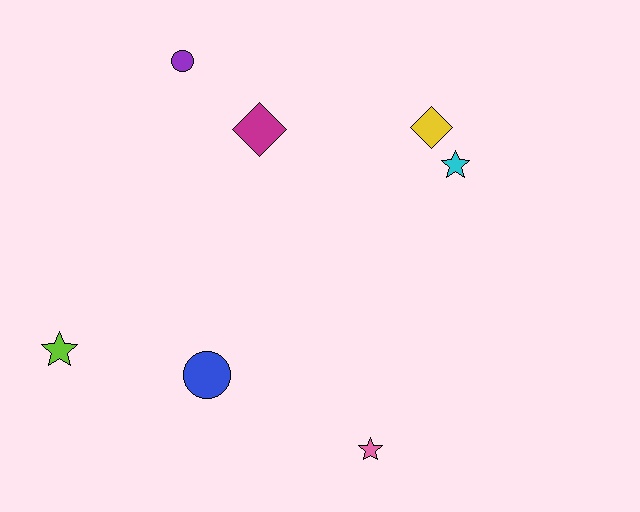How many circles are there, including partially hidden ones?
There are 2 circles.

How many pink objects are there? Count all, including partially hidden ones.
There is 1 pink object.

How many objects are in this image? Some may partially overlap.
There are 7 objects.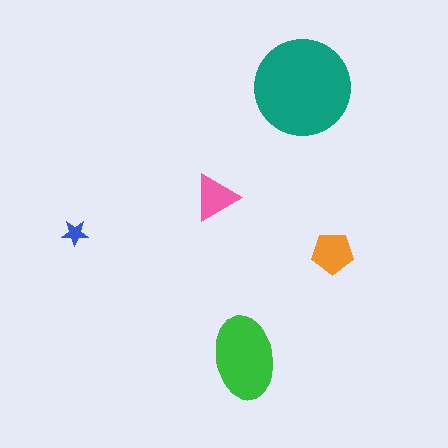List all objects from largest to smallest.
The teal circle, the green ellipse, the orange pentagon, the pink triangle, the blue star.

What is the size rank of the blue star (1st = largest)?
5th.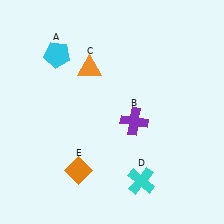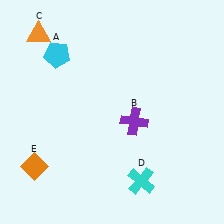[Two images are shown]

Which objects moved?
The objects that moved are: the orange triangle (C), the orange diamond (E).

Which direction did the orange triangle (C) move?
The orange triangle (C) moved left.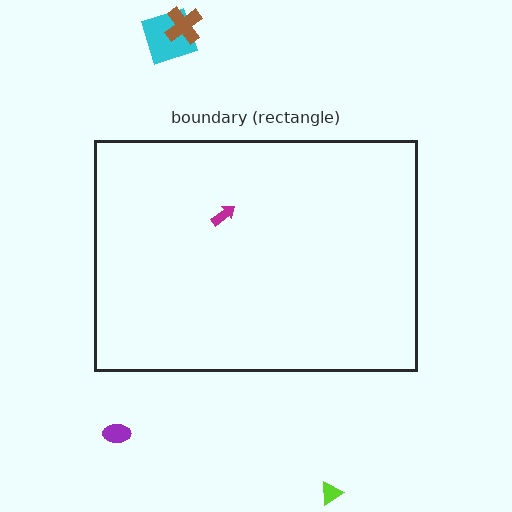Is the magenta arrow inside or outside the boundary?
Inside.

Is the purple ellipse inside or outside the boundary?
Outside.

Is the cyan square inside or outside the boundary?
Outside.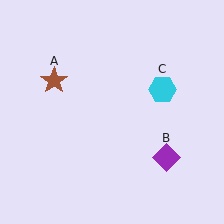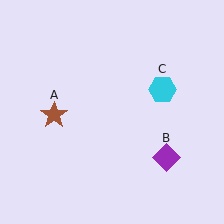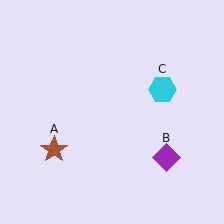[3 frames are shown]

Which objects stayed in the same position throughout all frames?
Purple diamond (object B) and cyan hexagon (object C) remained stationary.